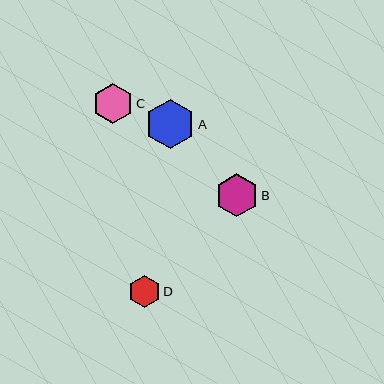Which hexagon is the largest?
Hexagon A is the largest with a size of approximately 49 pixels.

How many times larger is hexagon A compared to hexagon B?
Hexagon A is approximately 1.1 times the size of hexagon B.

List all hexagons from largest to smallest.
From largest to smallest: A, B, C, D.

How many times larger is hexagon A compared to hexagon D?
Hexagon A is approximately 1.5 times the size of hexagon D.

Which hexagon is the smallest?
Hexagon D is the smallest with a size of approximately 32 pixels.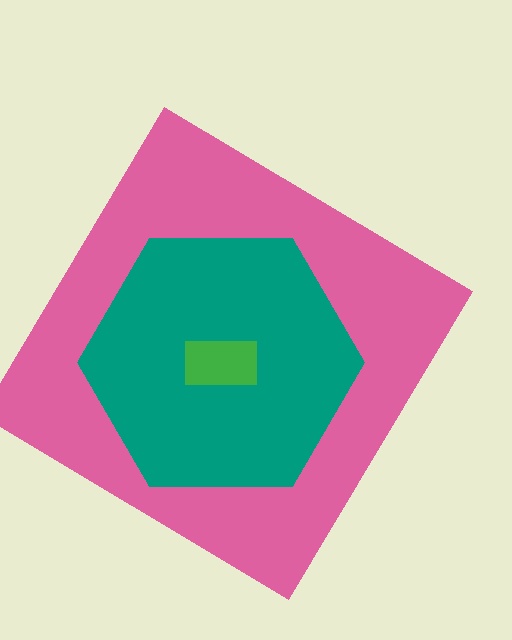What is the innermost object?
The green rectangle.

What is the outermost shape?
The pink diamond.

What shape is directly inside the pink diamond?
The teal hexagon.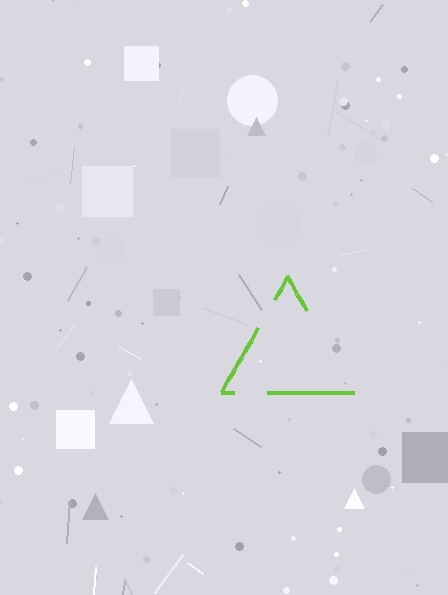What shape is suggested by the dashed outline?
The dashed outline suggests a triangle.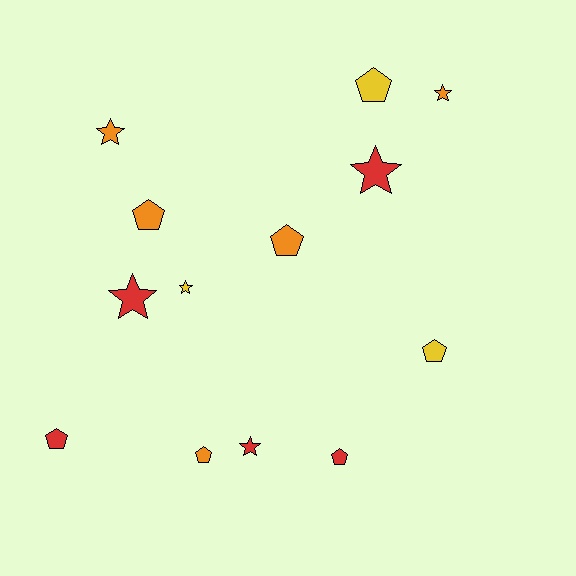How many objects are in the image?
There are 13 objects.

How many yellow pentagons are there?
There are 2 yellow pentagons.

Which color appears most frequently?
Red, with 5 objects.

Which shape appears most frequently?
Pentagon, with 7 objects.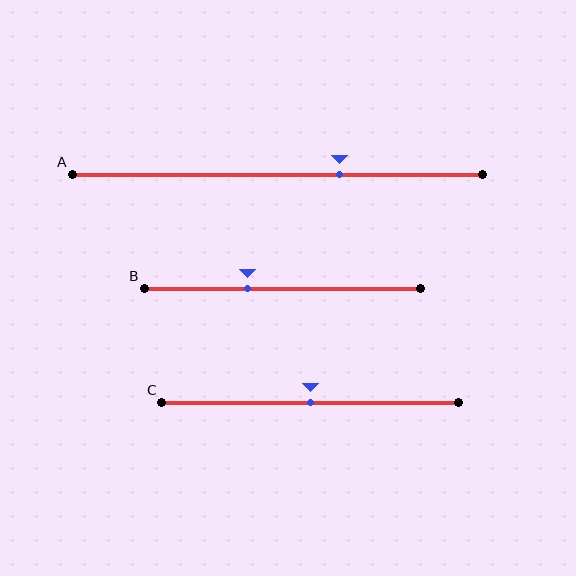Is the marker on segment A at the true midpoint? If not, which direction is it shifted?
No, the marker on segment A is shifted to the right by about 15% of the segment length.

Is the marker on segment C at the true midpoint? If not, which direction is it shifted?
Yes, the marker on segment C is at the true midpoint.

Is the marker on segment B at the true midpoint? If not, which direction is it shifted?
No, the marker on segment B is shifted to the left by about 13% of the segment length.